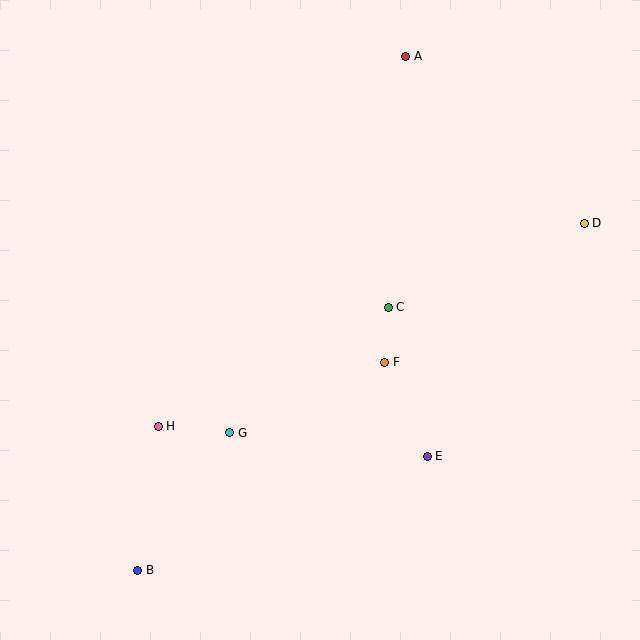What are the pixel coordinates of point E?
Point E is at (427, 456).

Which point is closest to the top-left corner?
Point A is closest to the top-left corner.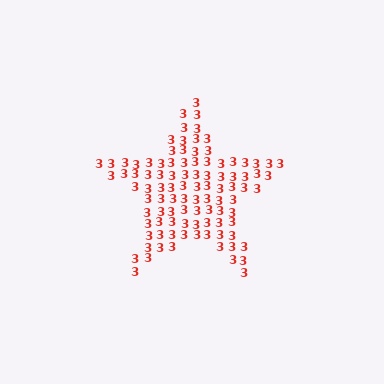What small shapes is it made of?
It is made of small digit 3's.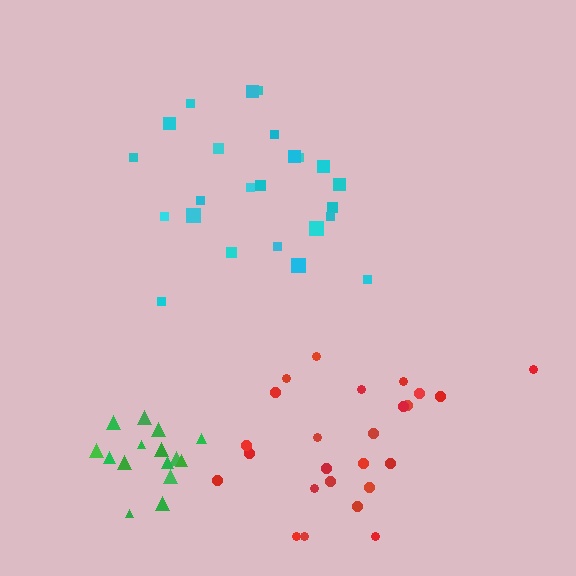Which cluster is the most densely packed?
Green.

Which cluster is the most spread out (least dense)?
Red.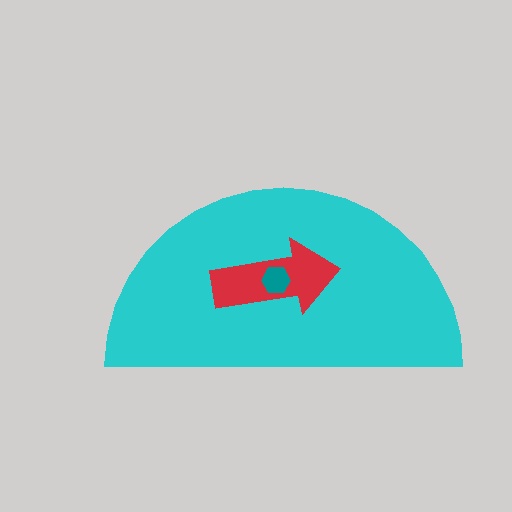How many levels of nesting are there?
3.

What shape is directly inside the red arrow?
The teal hexagon.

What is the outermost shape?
The cyan semicircle.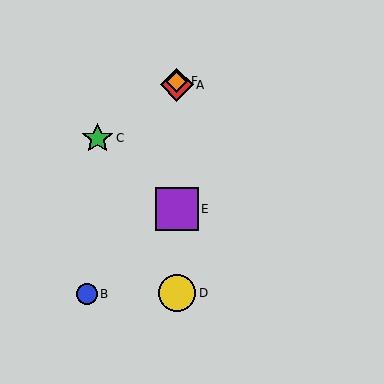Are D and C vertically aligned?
No, D is at x≈177 and C is at x≈97.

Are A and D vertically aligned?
Yes, both are at x≈177.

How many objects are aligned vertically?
4 objects (A, D, E, F) are aligned vertically.